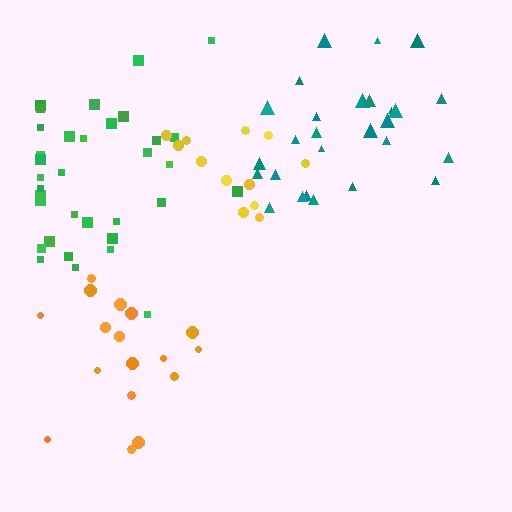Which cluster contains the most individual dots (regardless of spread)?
Green (35).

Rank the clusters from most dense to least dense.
yellow, orange, green, teal.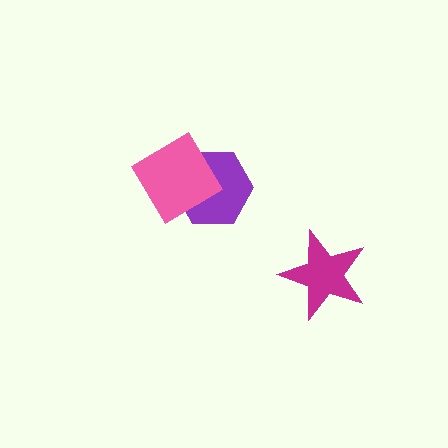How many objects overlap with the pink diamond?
1 object overlaps with the pink diamond.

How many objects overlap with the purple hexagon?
1 object overlaps with the purple hexagon.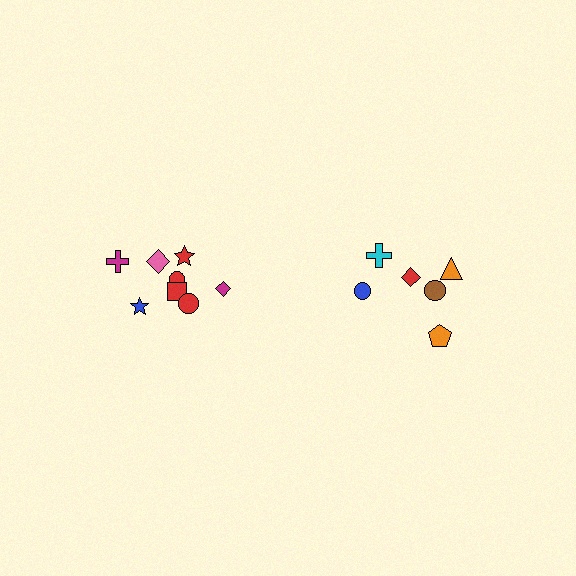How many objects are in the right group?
There are 6 objects.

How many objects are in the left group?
There are 8 objects.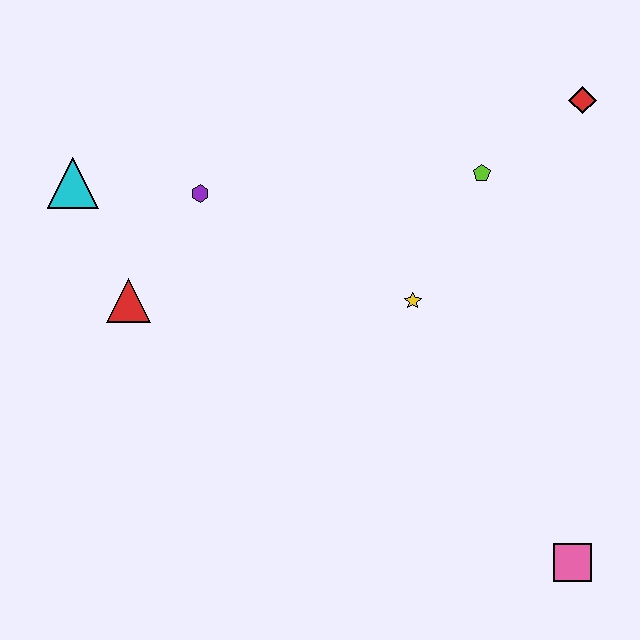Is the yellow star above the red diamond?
No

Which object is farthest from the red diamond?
The cyan triangle is farthest from the red diamond.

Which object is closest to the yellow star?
The lime pentagon is closest to the yellow star.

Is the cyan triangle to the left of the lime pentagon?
Yes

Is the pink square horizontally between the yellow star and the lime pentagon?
No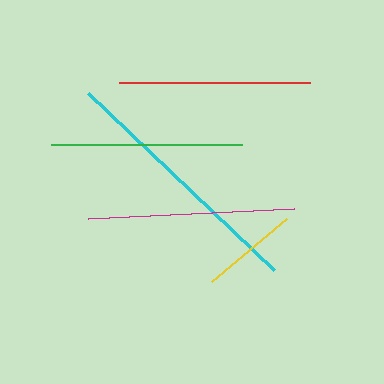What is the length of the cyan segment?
The cyan segment is approximately 257 pixels long.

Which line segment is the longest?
The cyan line is the longest at approximately 257 pixels.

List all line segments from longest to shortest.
From longest to shortest: cyan, magenta, green, red, yellow.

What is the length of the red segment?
The red segment is approximately 191 pixels long.